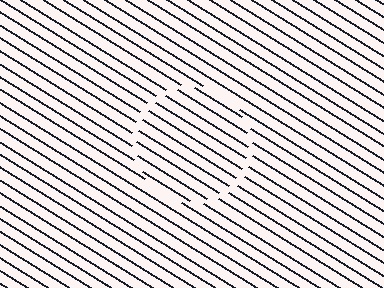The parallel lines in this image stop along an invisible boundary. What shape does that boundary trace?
An illusory circle. The interior of the shape contains the same grating, shifted by half a period — the contour is defined by the phase discontinuity where line-ends from the inner and outer gratings abut.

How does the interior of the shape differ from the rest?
The interior of the shape contains the same grating, shifted by half a period — the contour is defined by the phase discontinuity where line-ends from the inner and outer gratings abut.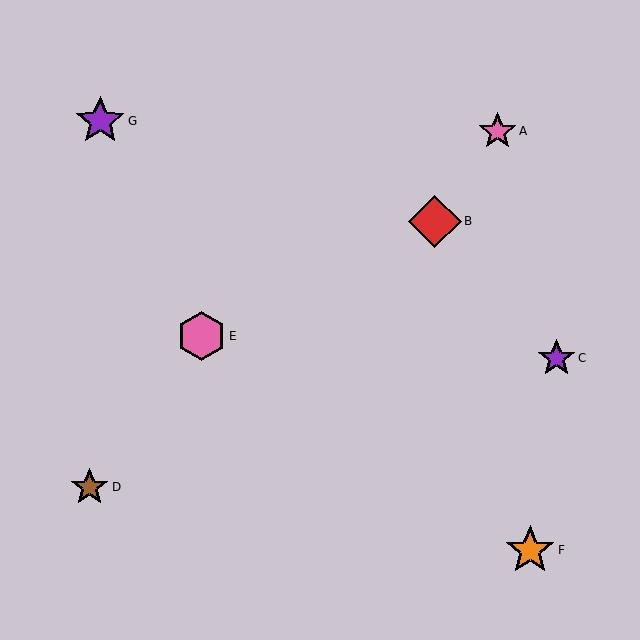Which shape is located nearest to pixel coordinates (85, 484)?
The brown star (labeled D) at (90, 487) is nearest to that location.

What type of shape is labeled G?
Shape G is a purple star.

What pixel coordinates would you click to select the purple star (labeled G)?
Click at (100, 121) to select the purple star G.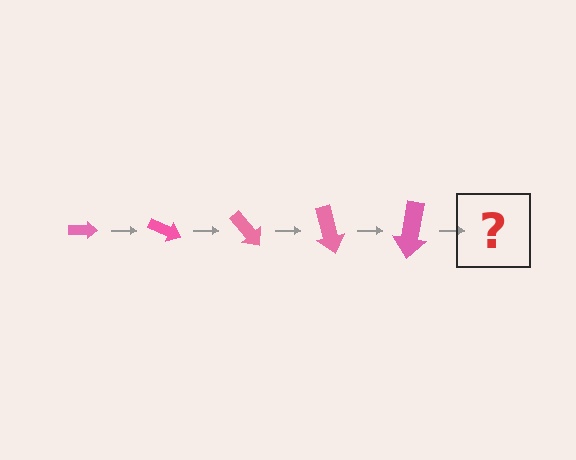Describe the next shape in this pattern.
It should be an arrow, larger than the previous one and rotated 125 degrees from the start.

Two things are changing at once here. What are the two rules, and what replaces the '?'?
The two rules are that the arrow grows larger each step and it rotates 25 degrees each step. The '?' should be an arrow, larger than the previous one and rotated 125 degrees from the start.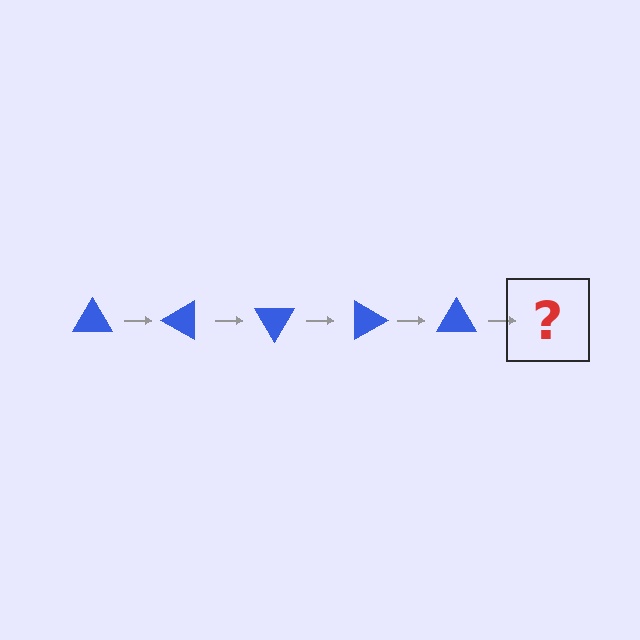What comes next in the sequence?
The next element should be a blue triangle rotated 150 degrees.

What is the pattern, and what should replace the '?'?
The pattern is that the triangle rotates 30 degrees each step. The '?' should be a blue triangle rotated 150 degrees.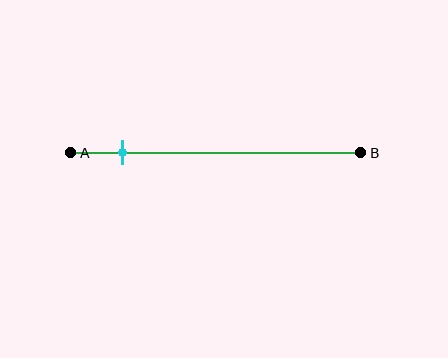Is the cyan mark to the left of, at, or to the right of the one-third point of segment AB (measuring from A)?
The cyan mark is to the left of the one-third point of segment AB.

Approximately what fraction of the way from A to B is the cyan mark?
The cyan mark is approximately 20% of the way from A to B.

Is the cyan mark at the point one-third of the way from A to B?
No, the mark is at about 20% from A, not at the 33% one-third point.